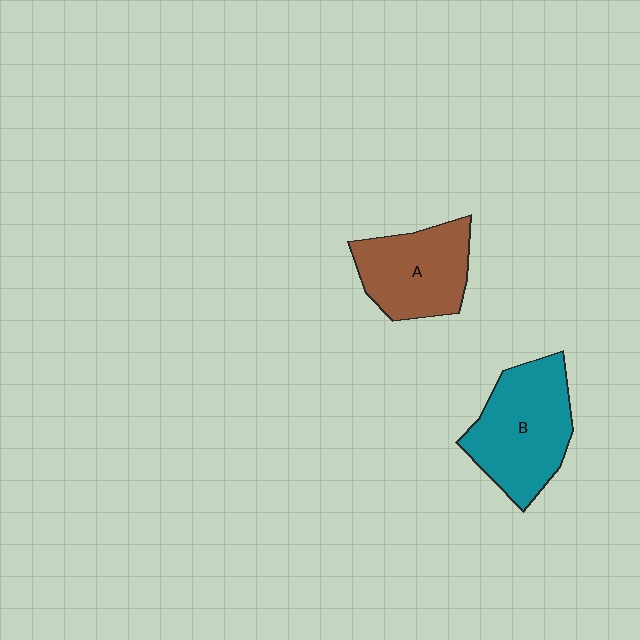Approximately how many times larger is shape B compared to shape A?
Approximately 1.2 times.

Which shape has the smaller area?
Shape A (brown).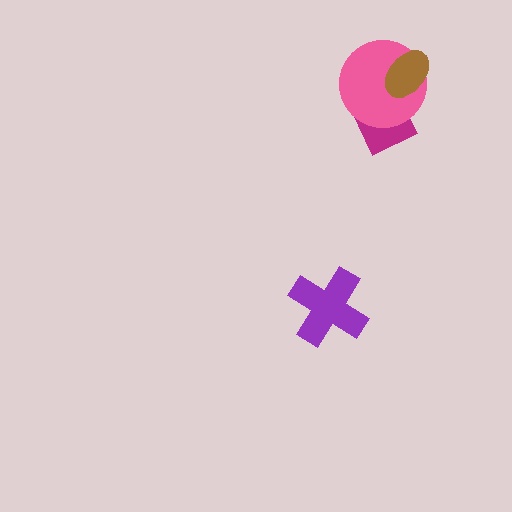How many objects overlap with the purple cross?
0 objects overlap with the purple cross.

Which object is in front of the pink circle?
The brown ellipse is in front of the pink circle.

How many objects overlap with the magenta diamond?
2 objects overlap with the magenta diamond.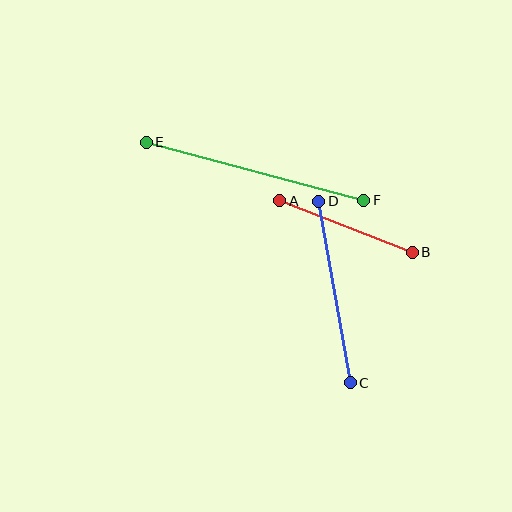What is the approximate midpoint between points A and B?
The midpoint is at approximately (346, 226) pixels.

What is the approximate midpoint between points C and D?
The midpoint is at approximately (334, 292) pixels.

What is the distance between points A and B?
The distance is approximately 142 pixels.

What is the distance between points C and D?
The distance is approximately 184 pixels.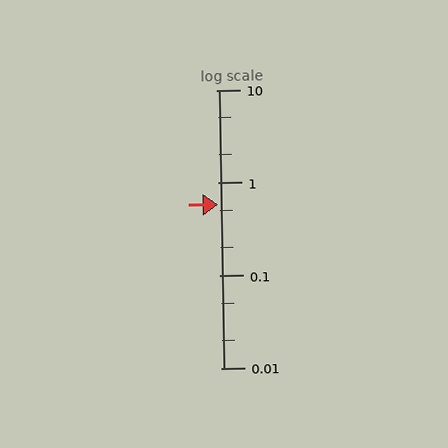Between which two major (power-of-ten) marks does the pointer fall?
The pointer is between 0.1 and 1.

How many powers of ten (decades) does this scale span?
The scale spans 3 decades, from 0.01 to 10.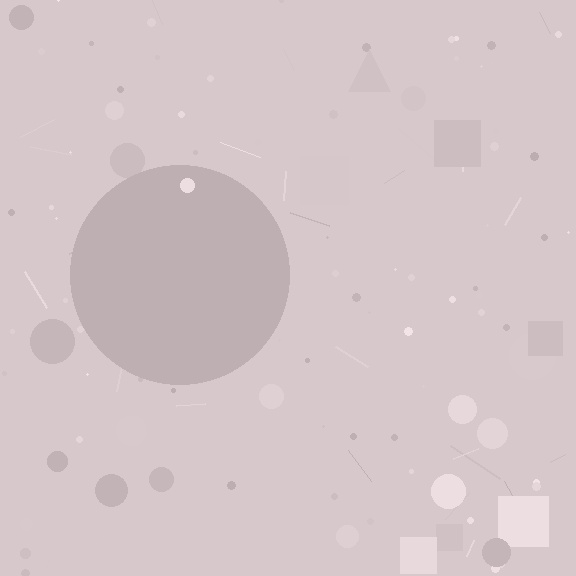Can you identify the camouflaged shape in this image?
The camouflaged shape is a circle.